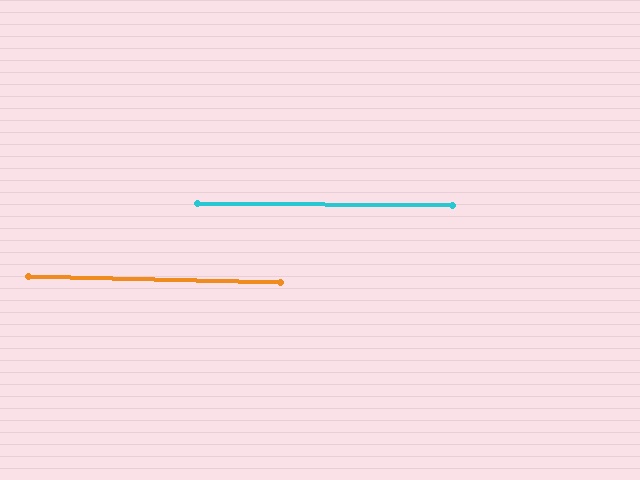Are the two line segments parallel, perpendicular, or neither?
Parallel — their directions differ by only 0.9°.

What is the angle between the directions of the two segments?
Approximately 1 degree.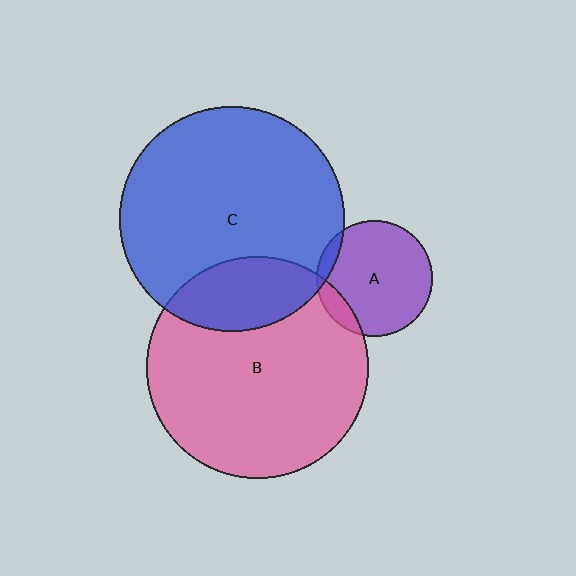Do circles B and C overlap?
Yes.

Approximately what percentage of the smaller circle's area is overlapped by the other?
Approximately 20%.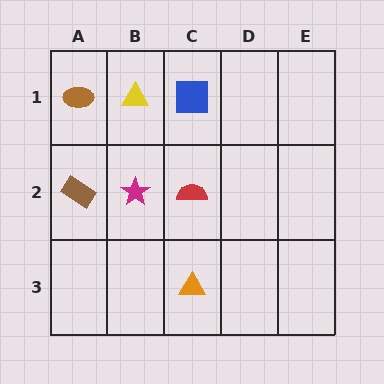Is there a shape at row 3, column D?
No, that cell is empty.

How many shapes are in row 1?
3 shapes.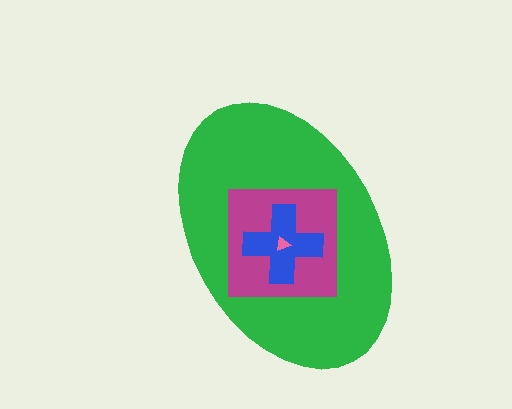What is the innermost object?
The pink triangle.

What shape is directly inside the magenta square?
The blue cross.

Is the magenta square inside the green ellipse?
Yes.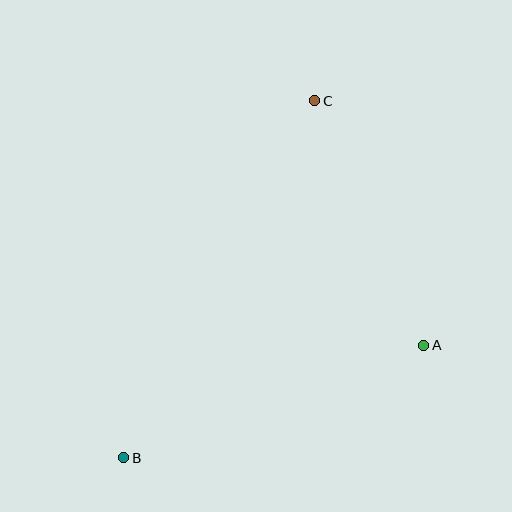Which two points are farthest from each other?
Points B and C are farthest from each other.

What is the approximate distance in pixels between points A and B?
The distance between A and B is approximately 321 pixels.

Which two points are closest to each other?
Points A and C are closest to each other.